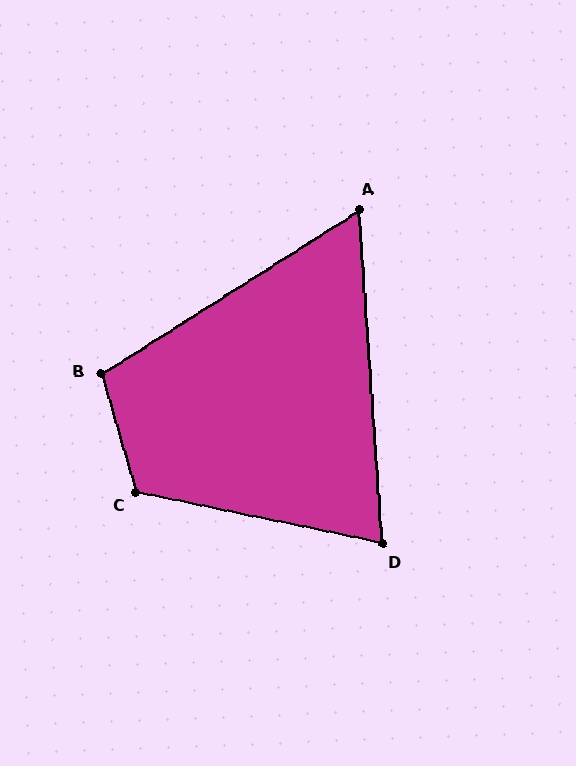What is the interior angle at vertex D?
Approximately 74 degrees (acute).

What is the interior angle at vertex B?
Approximately 106 degrees (obtuse).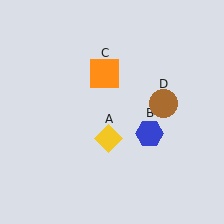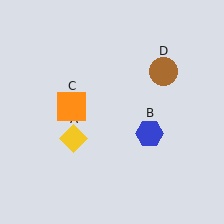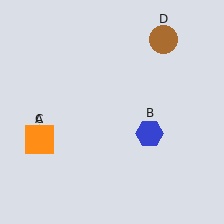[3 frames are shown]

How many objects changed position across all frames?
3 objects changed position: yellow diamond (object A), orange square (object C), brown circle (object D).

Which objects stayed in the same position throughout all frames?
Blue hexagon (object B) remained stationary.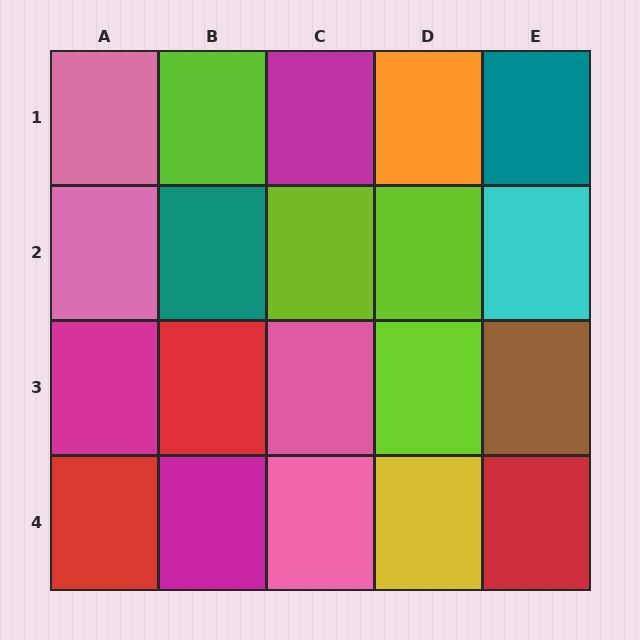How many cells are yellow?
1 cell is yellow.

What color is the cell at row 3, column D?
Lime.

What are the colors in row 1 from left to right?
Pink, lime, magenta, orange, teal.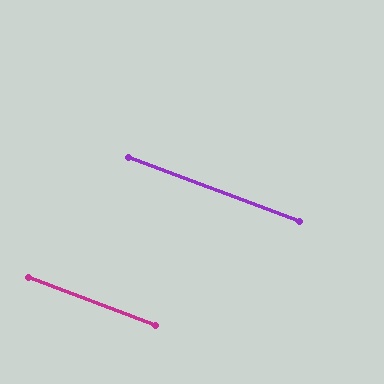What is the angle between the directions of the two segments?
Approximately 0 degrees.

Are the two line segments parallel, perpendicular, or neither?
Parallel — their directions differ by only 0.1°.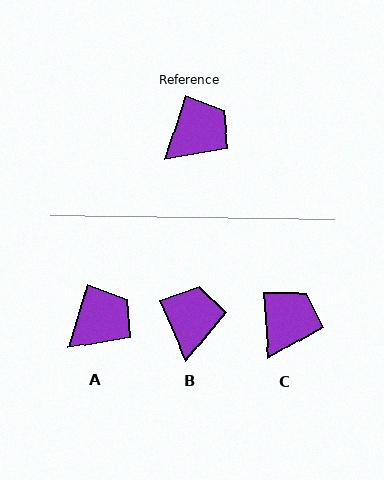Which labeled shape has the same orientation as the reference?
A.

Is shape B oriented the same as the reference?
No, it is off by about 40 degrees.